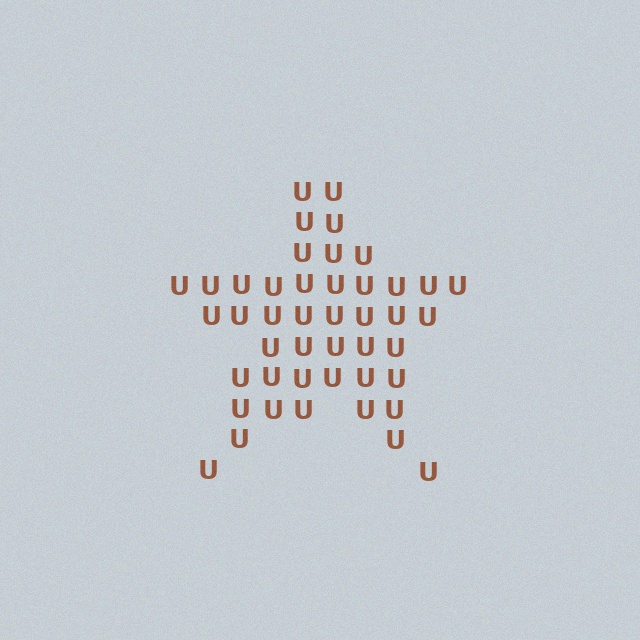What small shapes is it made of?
It is made of small letter U's.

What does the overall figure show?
The overall figure shows a star.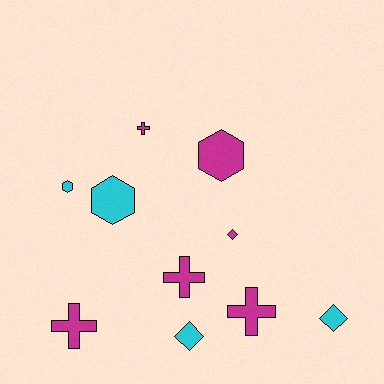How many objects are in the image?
There are 10 objects.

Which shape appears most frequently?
Cross, with 4 objects.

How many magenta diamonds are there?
There is 1 magenta diamond.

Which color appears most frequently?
Magenta, with 6 objects.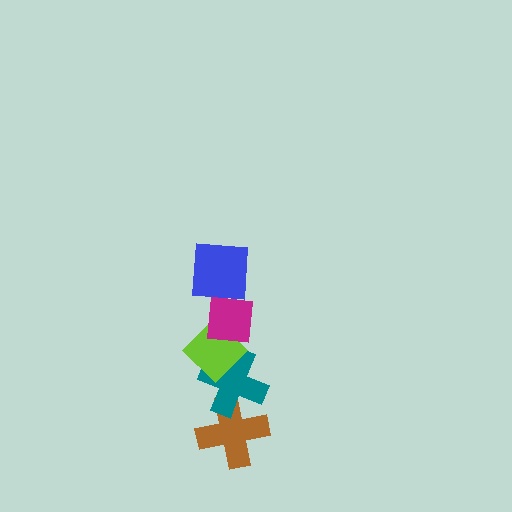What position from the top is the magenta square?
The magenta square is 2nd from the top.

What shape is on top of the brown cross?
The teal cross is on top of the brown cross.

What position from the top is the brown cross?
The brown cross is 5th from the top.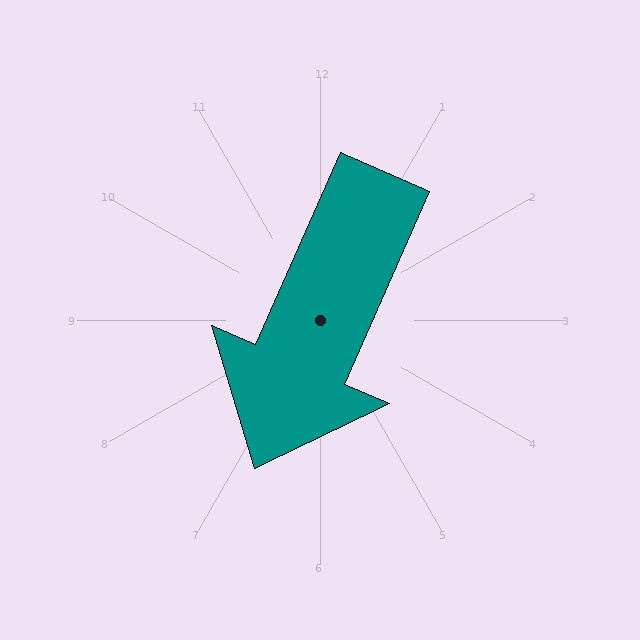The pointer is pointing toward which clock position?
Roughly 7 o'clock.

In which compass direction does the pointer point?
Southwest.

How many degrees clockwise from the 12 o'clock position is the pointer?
Approximately 204 degrees.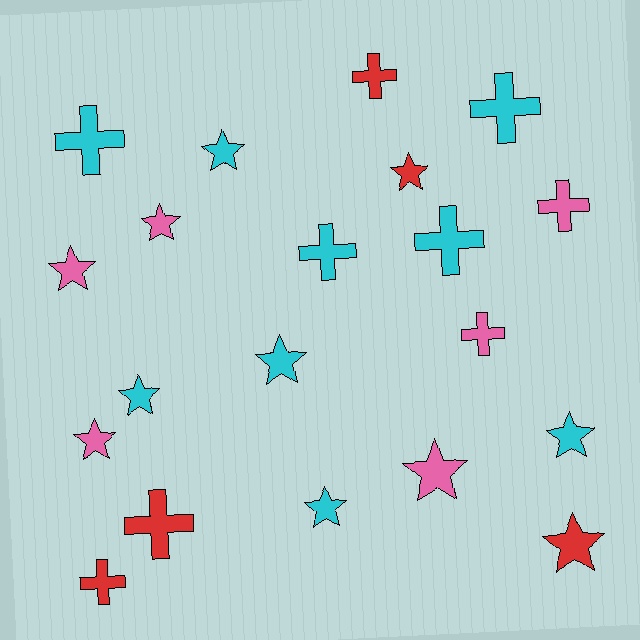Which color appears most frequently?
Cyan, with 9 objects.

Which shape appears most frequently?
Star, with 11 objects.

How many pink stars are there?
There are 4 pink stars.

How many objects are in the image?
There are 20 objects.